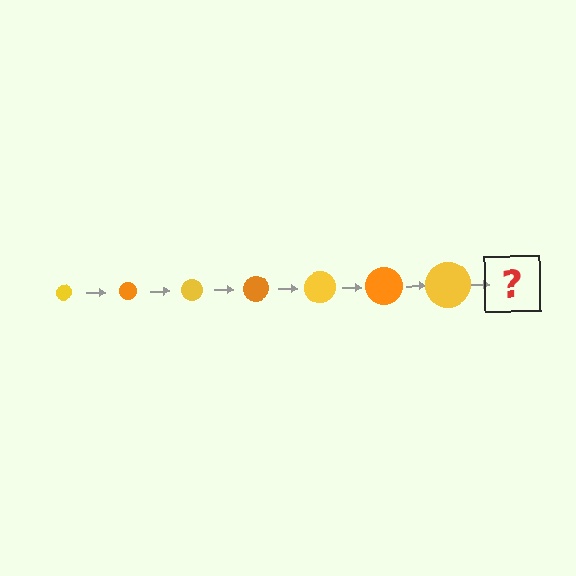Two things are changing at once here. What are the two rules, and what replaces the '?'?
The two rules are that the circle grows larger each step and the color cycles through yellow and orange. The '?' should be an orange circle, larger than the previous one.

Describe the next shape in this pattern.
It should be an orange circle, larger than the previous one.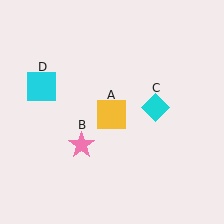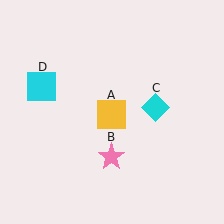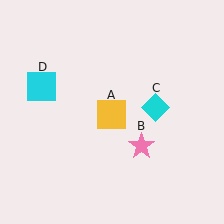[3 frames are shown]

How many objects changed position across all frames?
1 object changed position: pink star (object B).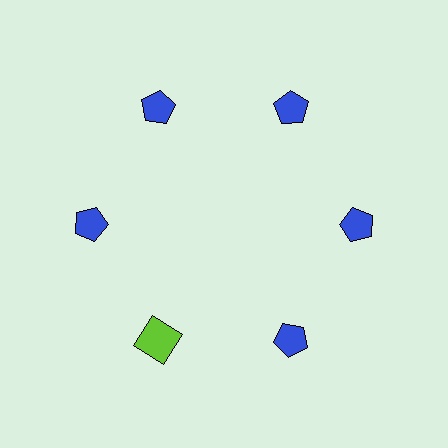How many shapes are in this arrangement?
There are 6 shapes arranged in a ring pattern.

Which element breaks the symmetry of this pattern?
The lime square at roughly the 7 o'clock position breaks the symmetry. All other shapes are blue pentagons.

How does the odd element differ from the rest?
It differs in both color (lime instead of blue) and shape (square instead of pentagon).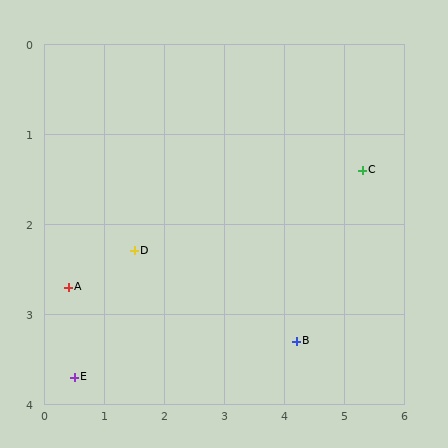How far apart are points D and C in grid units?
Points D and C are about 3.9 grid units apart.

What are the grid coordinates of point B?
Point B is at approximately (4.2, 3.3).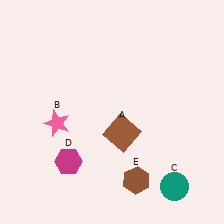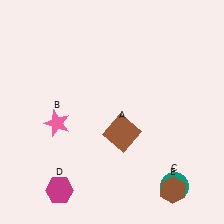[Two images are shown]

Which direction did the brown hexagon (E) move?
The brown hexagon (E) moved right.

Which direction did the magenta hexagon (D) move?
The magenta hexagon (D) moved down.